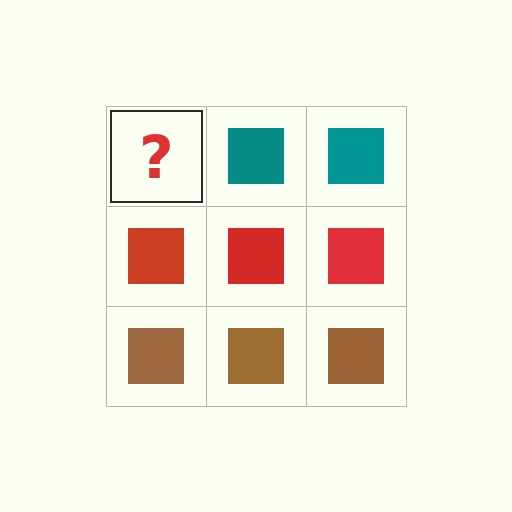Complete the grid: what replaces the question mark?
The question mark should be replaced with a teal square.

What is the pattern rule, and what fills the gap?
The rule is that each row has a consistent color. The gap should be filled with a teal square.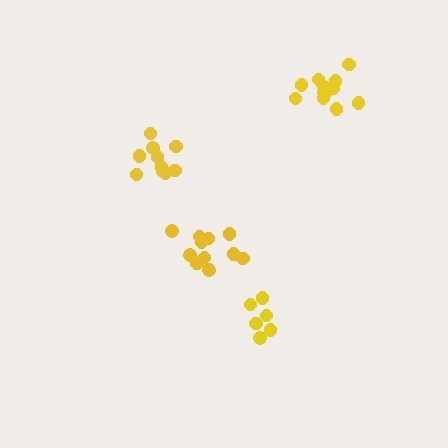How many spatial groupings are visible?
There are 4 spatial groupings.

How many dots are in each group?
Group 1: 12 dots, Group 2: 11 dots, Group 3: 11 dots, Group 4: 6 dots (40 total).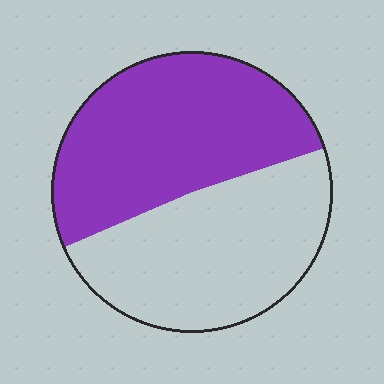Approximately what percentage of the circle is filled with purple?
Approximately 50%.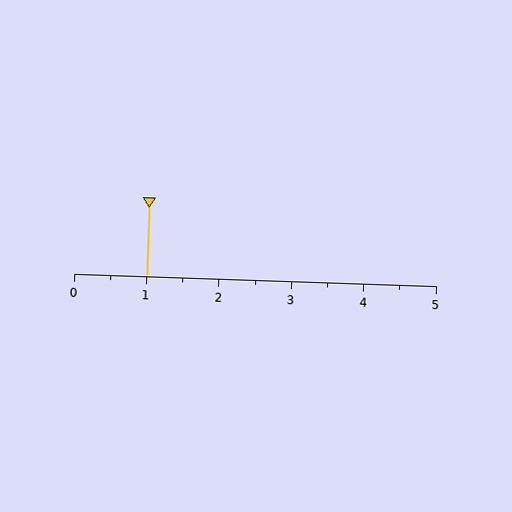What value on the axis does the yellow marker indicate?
The marker indicates approximately 1.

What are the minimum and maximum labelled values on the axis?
The axis runs from 0 to 5.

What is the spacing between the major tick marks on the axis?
The major ticks are spaced 1 apart.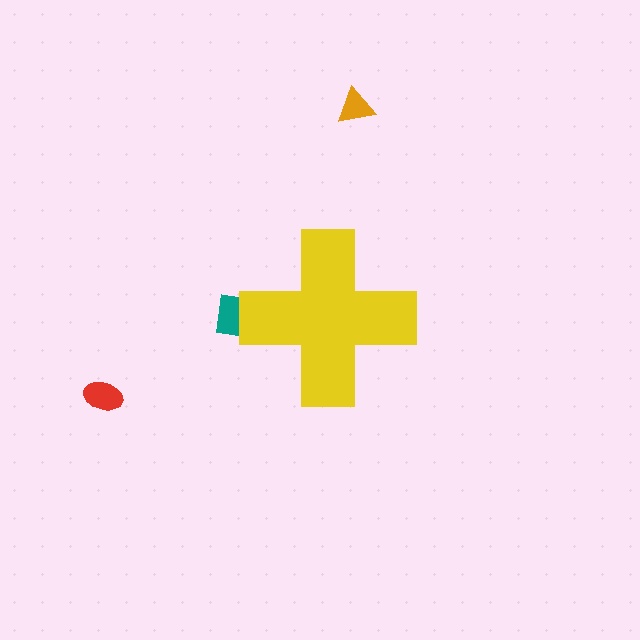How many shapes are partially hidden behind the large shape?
1 shape is partially hidden.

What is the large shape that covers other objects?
A yellow cross.